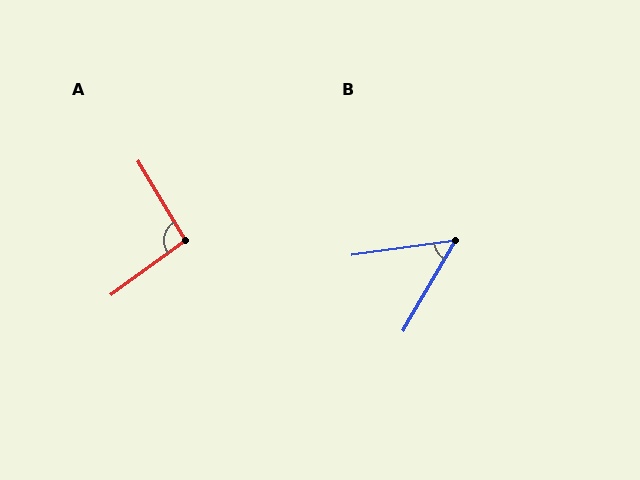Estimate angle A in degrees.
Approximately 96 degrees.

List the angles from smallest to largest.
B (52°), A (96°).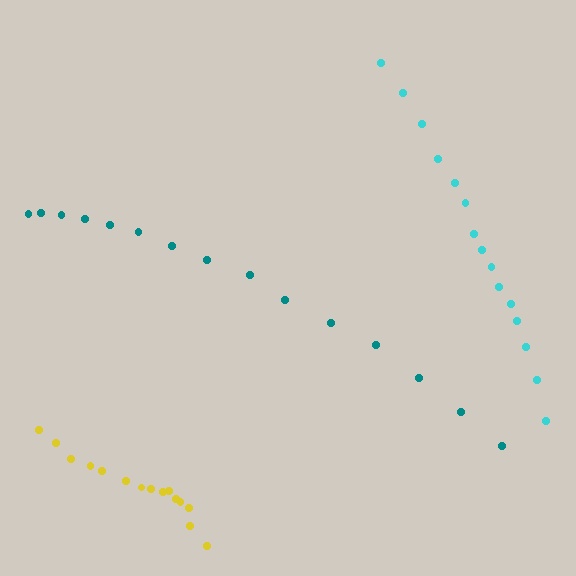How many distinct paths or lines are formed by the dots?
There are 3 distinct paths.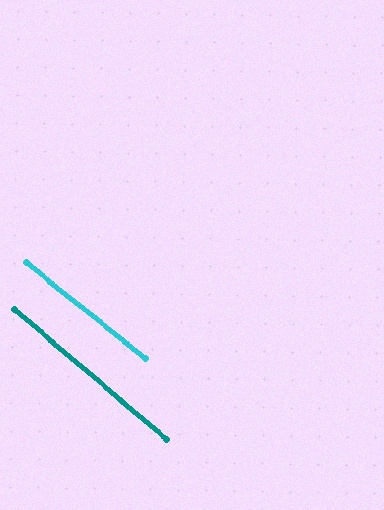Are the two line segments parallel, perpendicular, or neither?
Parallel — their directions differ by only 1.5°.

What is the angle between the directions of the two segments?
Approximately 2 degrees.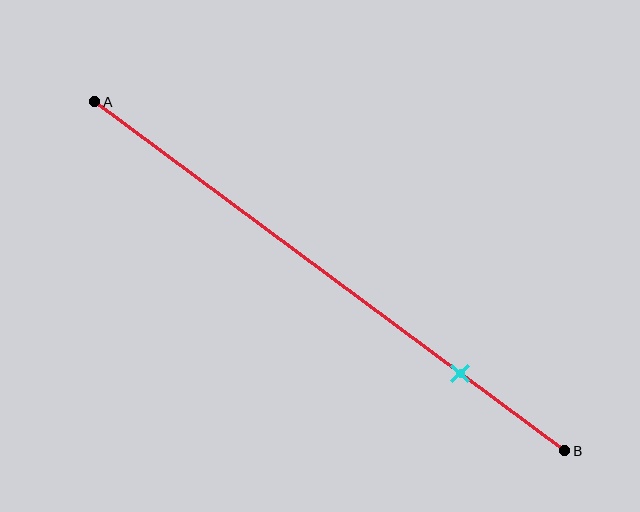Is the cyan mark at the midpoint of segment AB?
No, the mark is at about 80% from A, not at the 50% midpoint.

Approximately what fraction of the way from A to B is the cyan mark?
The cyan mark is approximately 80% of the way from A to B.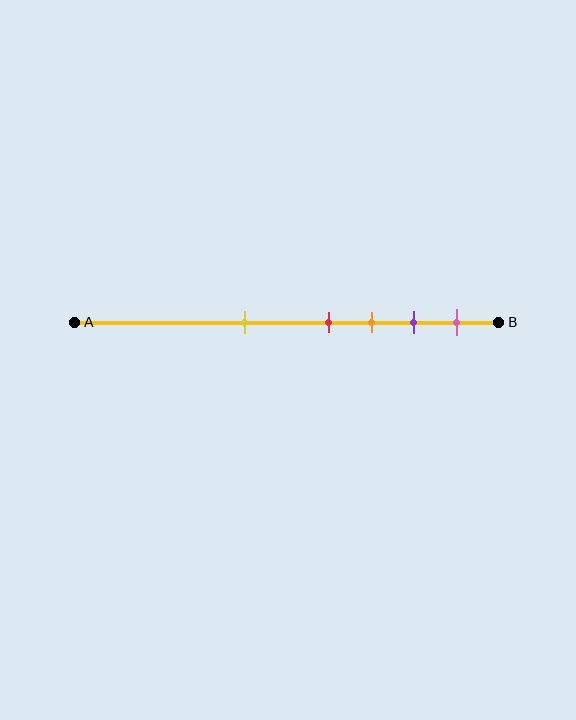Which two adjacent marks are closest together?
The red and orange marks are the closest adjacent pair.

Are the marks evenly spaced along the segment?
No, the marks are not evenly spaced.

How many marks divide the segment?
There are 5 marks dividing the segment.